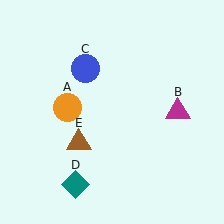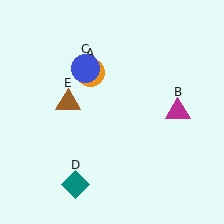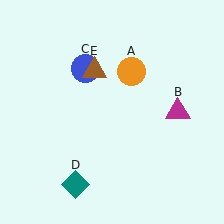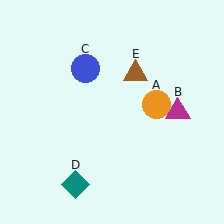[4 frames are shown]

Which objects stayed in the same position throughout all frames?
Magenta triangle (object B) and blue circle (object C) and teal diamond (object D) remained stationary.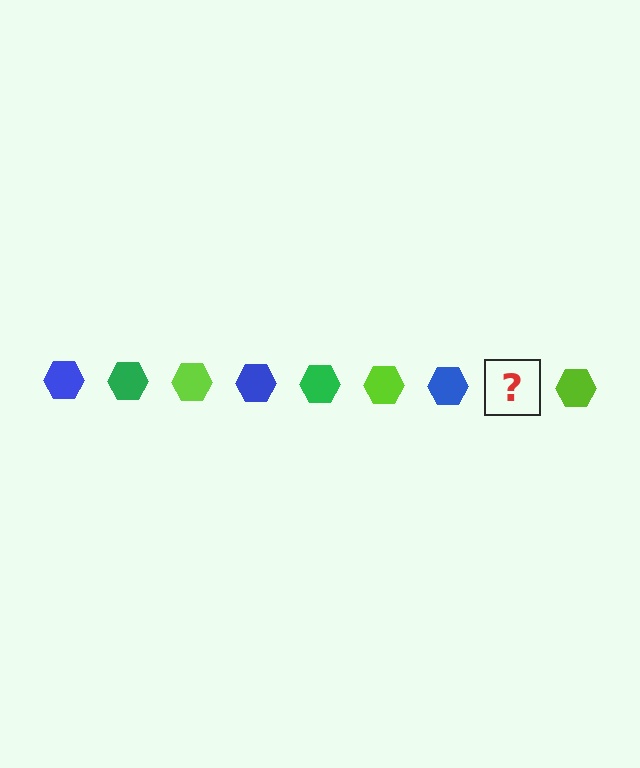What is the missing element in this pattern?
The missing element is a green hexagon.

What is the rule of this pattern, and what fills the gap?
The rule is that the pattern cycles through blue, green, lime hexagons. The gap should be filled with a green hexagon.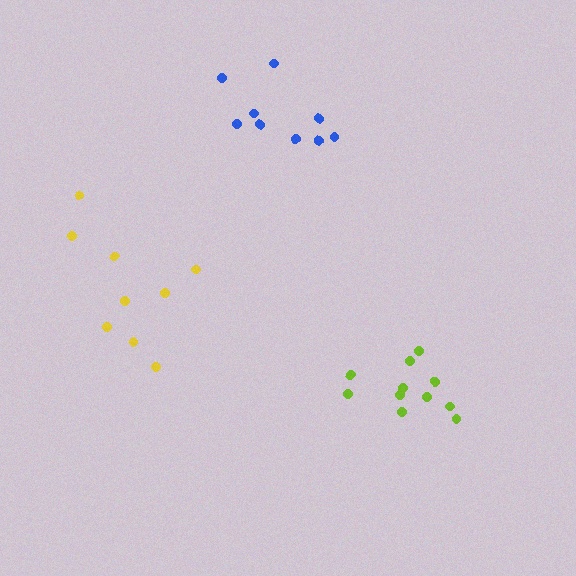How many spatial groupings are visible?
There are 3 spatial groupings.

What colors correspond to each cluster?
The clusters are colored: yellow, lime, blue.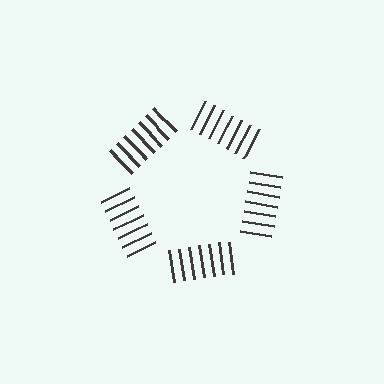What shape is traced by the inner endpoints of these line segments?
An illusory pentagon — the line segments terminate on its edges but no continuous stroke is drawn.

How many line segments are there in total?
35 — 7 along each of the 5 edges.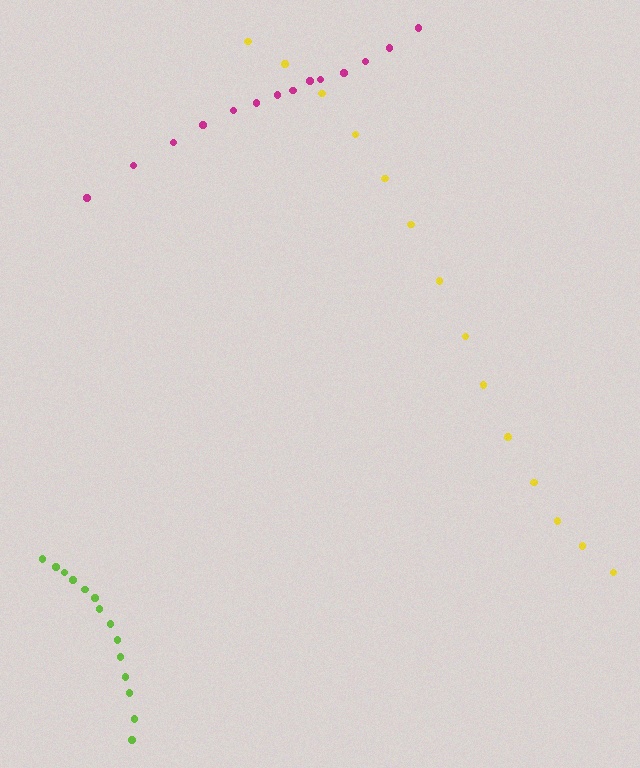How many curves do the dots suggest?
There are 3 distinct paths.